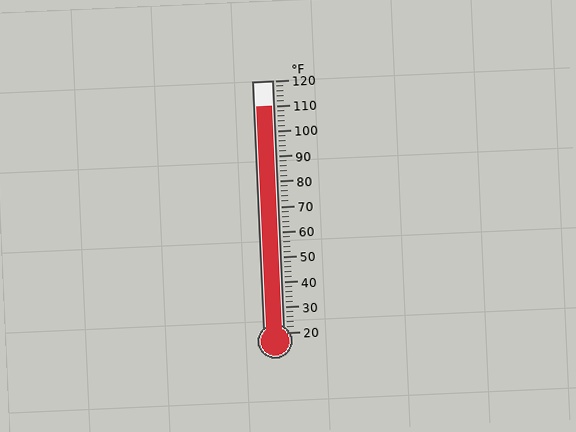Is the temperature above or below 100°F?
The temperature is above 100°F.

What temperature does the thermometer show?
The thermometer shows approximately 110°F.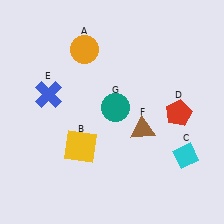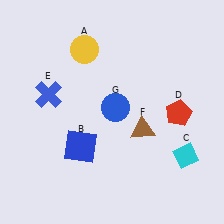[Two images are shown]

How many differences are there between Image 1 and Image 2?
There are 3 differences between the two images.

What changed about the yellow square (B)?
In Image 1, B is yellow. In Image 2, it changed to blue.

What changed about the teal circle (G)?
In Image 1, G is teal. In Image 2, it changed to blue.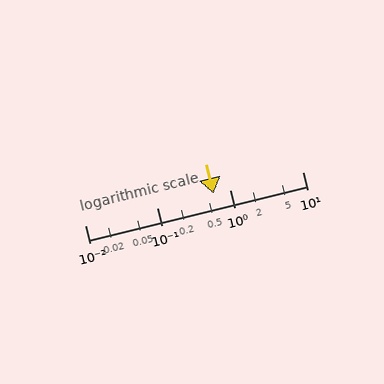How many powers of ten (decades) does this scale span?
The scale spans 3 decades, from 0.01 to 10.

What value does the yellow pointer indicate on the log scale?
The pointer indicates approximately 0.6.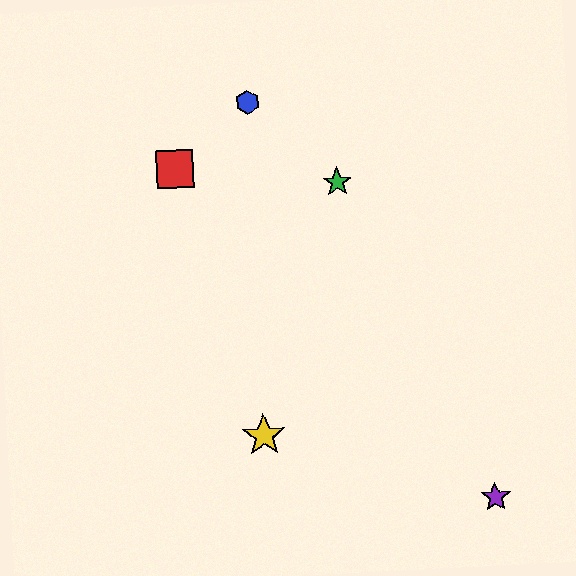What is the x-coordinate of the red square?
The red square is at x≈175.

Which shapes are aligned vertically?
The blue hexagon, the yellow star are aligned vertically.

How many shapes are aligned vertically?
2 shapes (the blue hexagon, the yellow star) are aligned vertically.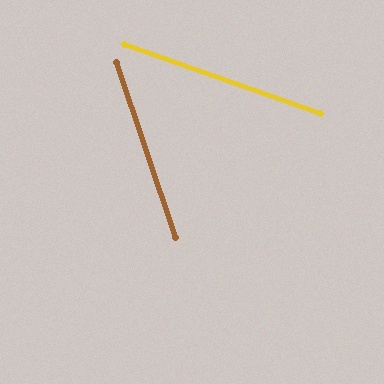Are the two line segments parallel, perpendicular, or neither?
Neither parallel nor perpendicular — they differ by about 52°.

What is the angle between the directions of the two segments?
Approximately 52 degrees.